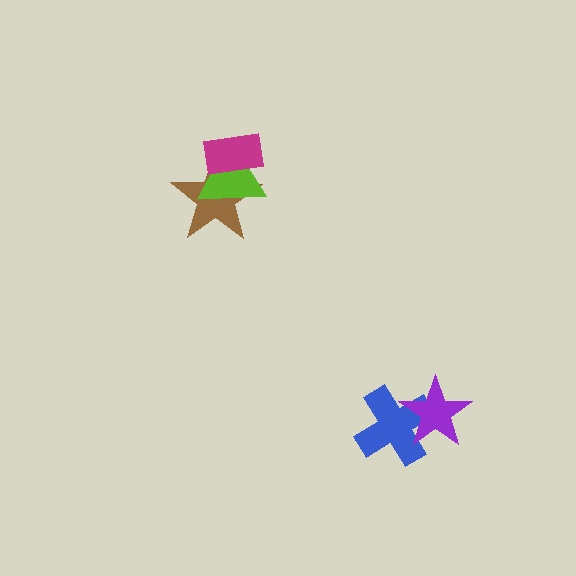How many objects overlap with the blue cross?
1 object overlaps with the blue cross.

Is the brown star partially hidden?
Yes, it is partially covered by another shape.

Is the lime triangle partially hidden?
Yes, it is partially covered by another shape.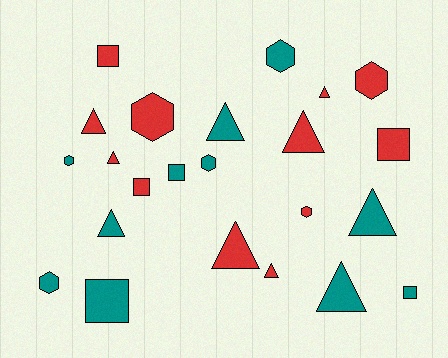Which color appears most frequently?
Red, with 12 objects.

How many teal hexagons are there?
There are 4 teal hexagons.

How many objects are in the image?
There are 23 objects.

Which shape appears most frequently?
Triangle, with 10 objects.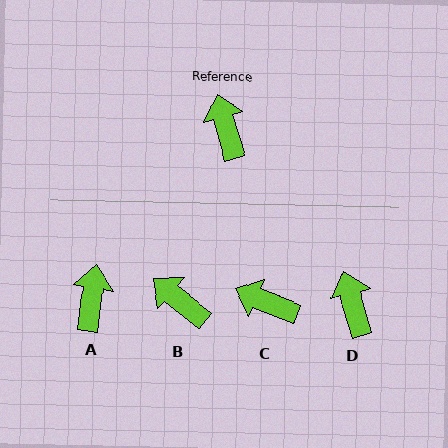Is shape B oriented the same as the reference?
No, it is off by about 35 degrees.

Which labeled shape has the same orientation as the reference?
D.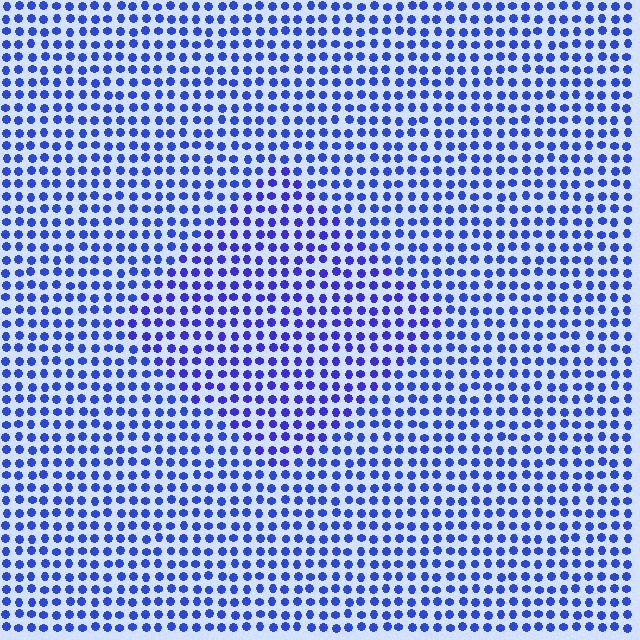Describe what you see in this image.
The image is filled with small blue elements in a uniform arrangement. A diamond-shaped region is visible where the elements are tinted to a slightly different hue, forming a subtle color boundary.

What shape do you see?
I see a diamond.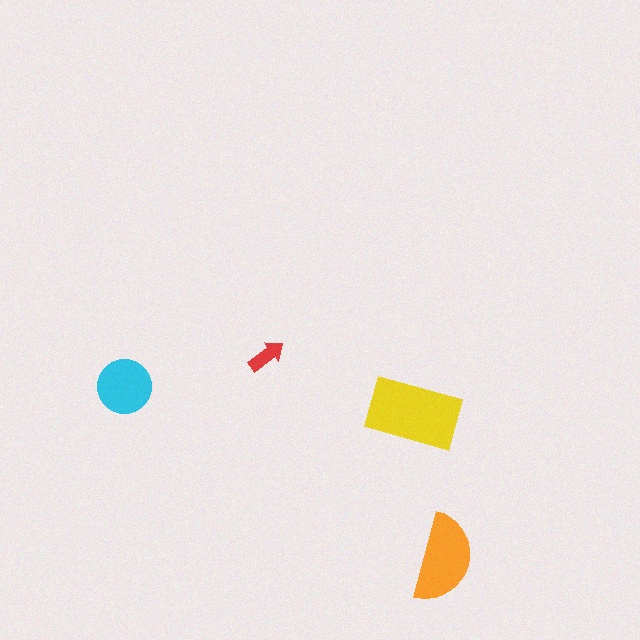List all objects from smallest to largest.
The red arrow, the cyan circle, the orange semicircle, the yellow rectangle.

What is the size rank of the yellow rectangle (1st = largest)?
1st.